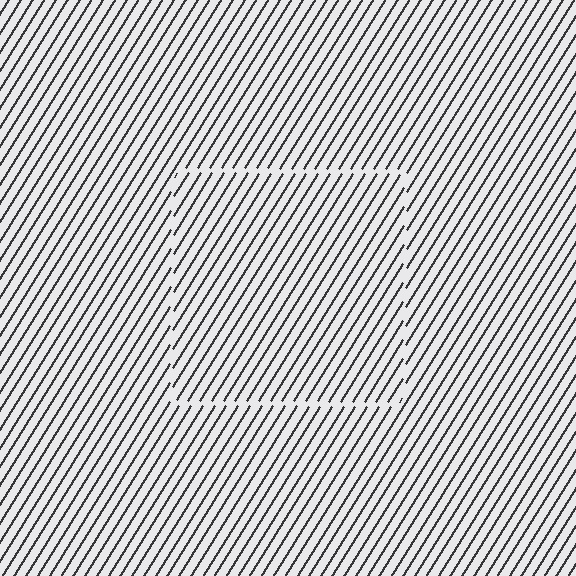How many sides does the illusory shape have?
4 sides — the line-ends trace a square.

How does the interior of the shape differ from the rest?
The interior of the shape contains the same grating, shifted by half a period — the contour is defined by the phase discontinuity where line-ends from the inner and outer gratings abut.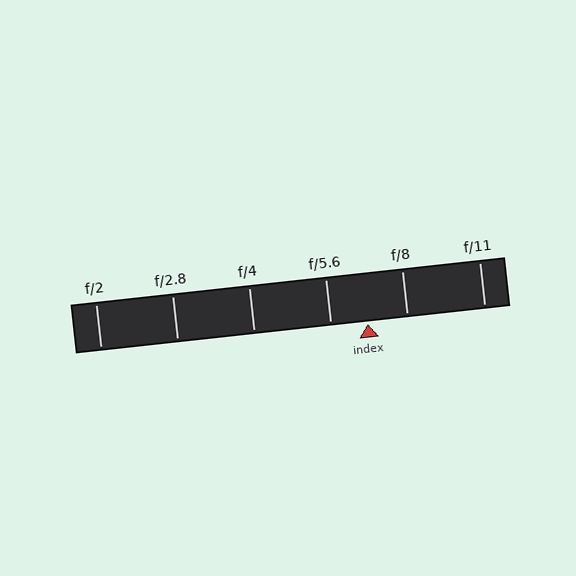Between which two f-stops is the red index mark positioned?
The index mark is between f/5.6 and f/8.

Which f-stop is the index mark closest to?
The index mark is closest to f/5.6.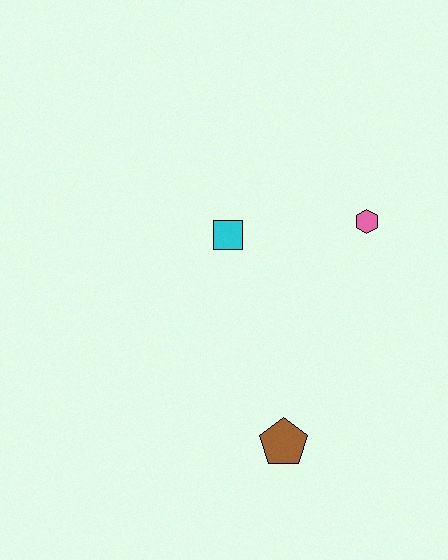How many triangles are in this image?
There are no triangles.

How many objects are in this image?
There are 3 objects.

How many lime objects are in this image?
There are no lime objects.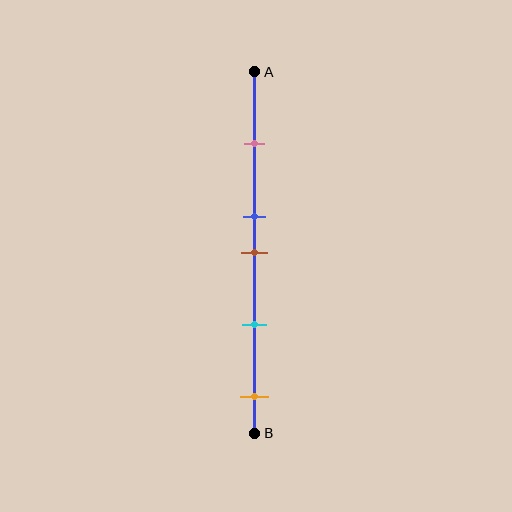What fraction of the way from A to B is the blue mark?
The blue mark is approximately 40% (0.4) of the way from A to B.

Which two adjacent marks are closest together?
The blue and brown marks are the closest adjacent pair.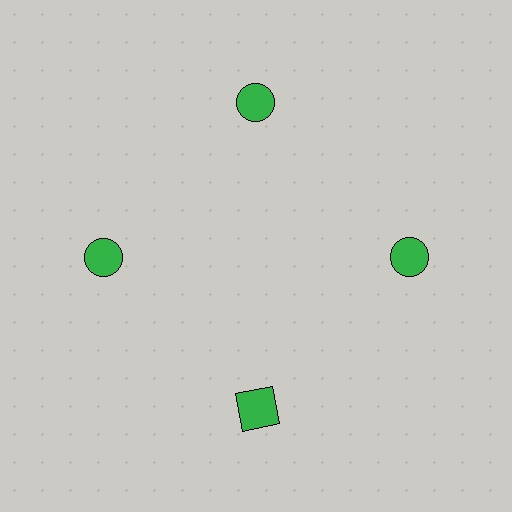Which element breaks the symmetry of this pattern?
The green square at roughly the 6 o'clock position breaks the symmetry. All other shapes are green circles.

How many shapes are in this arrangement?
There are 4 shapes arranged in a ring pattern.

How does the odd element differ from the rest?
It has a different shape: square instead of circle.